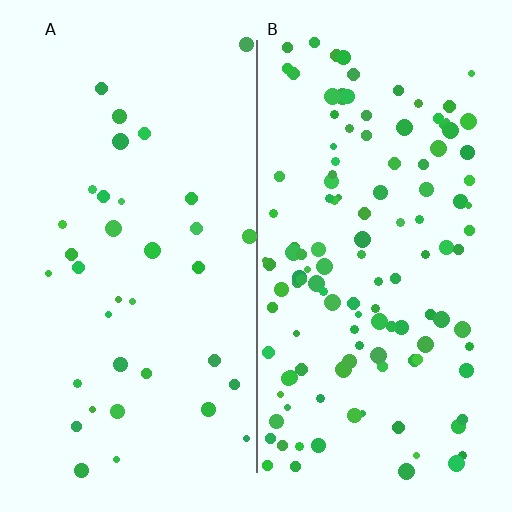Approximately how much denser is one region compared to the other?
Approximately 3.5× — region B over region A.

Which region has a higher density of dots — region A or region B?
B (the right).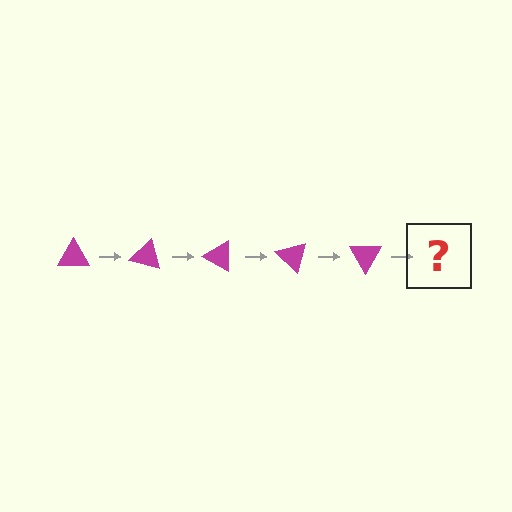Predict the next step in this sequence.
The next step is a magenta triangle rotated 75 degrees.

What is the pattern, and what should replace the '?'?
The pattern is that the triangle rotates 15 degrees each step. The '?' should be a magenta triangle rotated 75 degrees.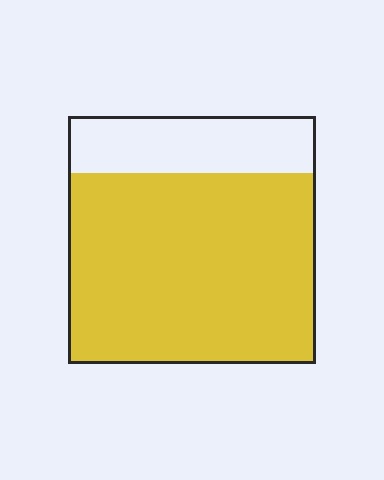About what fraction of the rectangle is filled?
About three quarters (3/4).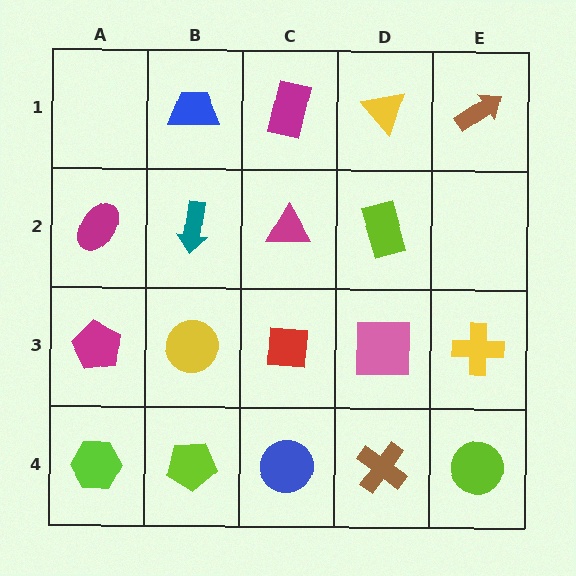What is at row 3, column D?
A pink square.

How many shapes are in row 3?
5 shapes.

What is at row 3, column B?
A yellow circle.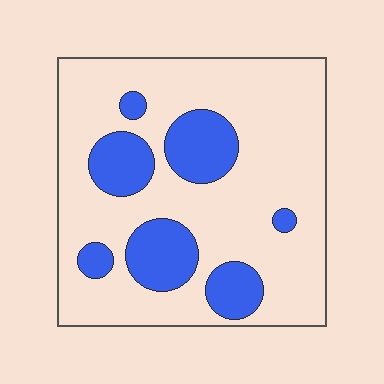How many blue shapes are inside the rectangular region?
7.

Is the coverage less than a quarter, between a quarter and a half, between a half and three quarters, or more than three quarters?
Less than a quarter.